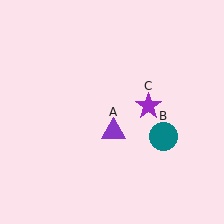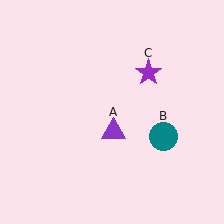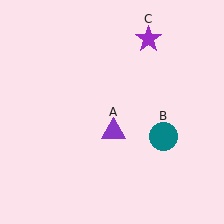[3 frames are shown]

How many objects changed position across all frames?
1 object changed position: purple star (object C).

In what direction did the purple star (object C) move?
The purple star (object C) moved up.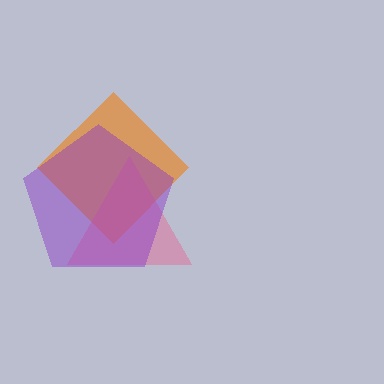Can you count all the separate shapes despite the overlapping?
Yes, there are 3 separate shapes.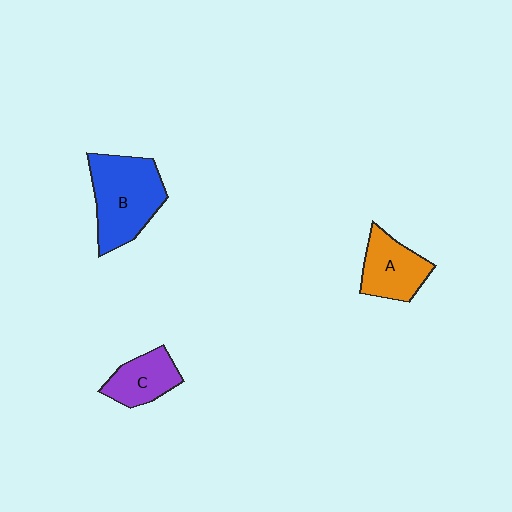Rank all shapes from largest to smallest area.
From largest to smallest: B (blue), A (orange), C (purple).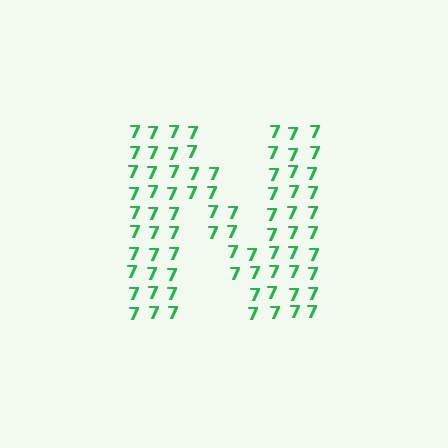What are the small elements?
The small elements are digit 7's.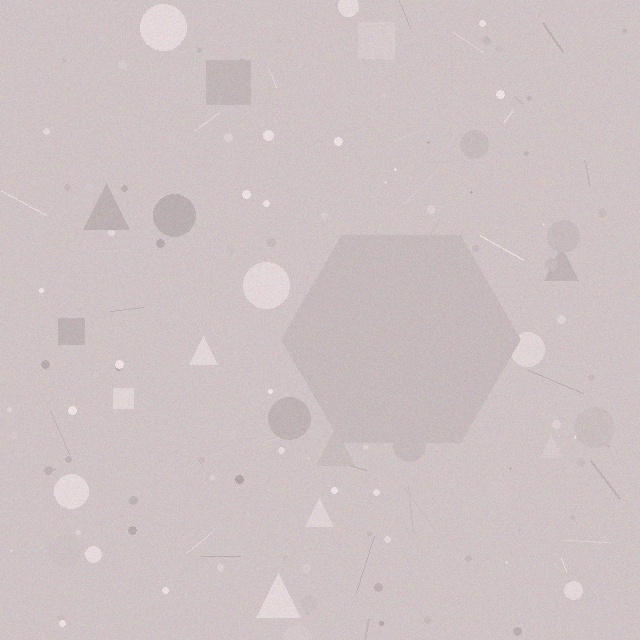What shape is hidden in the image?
A hexagon is hidden in the image.